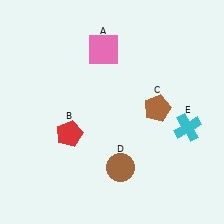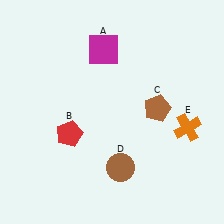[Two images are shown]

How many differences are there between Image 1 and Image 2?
There are 2 differences between the two images.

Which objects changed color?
A changed from pink to magenta. E changed from cyan to orange.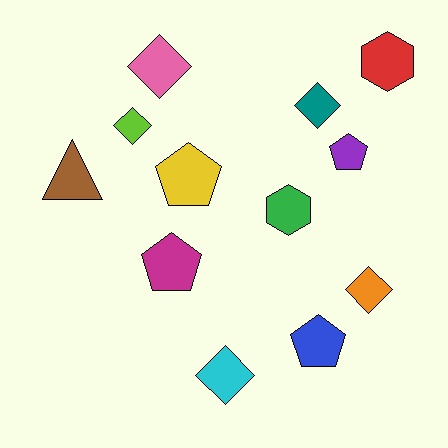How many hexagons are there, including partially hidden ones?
There are 2 hexagons.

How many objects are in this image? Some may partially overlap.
There are 12 objects.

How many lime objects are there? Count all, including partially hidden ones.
There is 1 lime object.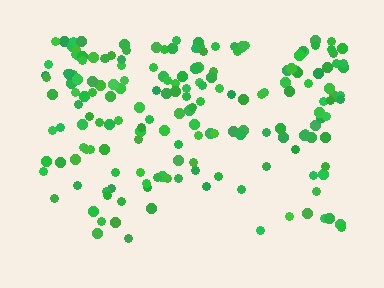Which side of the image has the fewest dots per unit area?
The bottom.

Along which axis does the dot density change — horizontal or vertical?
Vertical.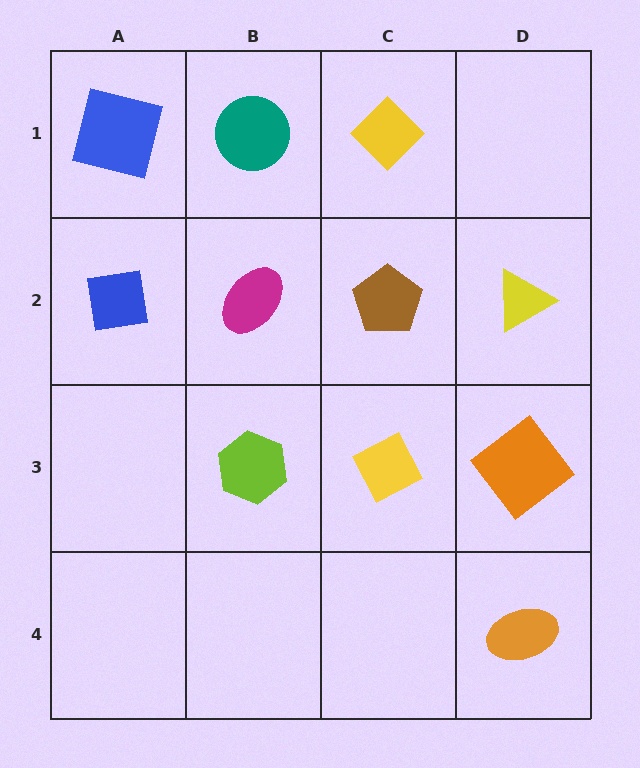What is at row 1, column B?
A teal circle.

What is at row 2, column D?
A yellow triangle.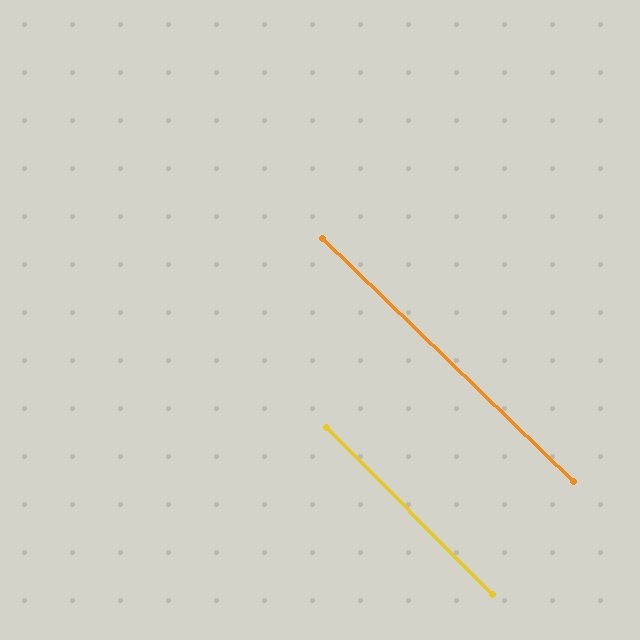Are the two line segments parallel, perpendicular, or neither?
Parallel — their directions differ by only 1.2°.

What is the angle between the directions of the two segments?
Approximately 1 degree.